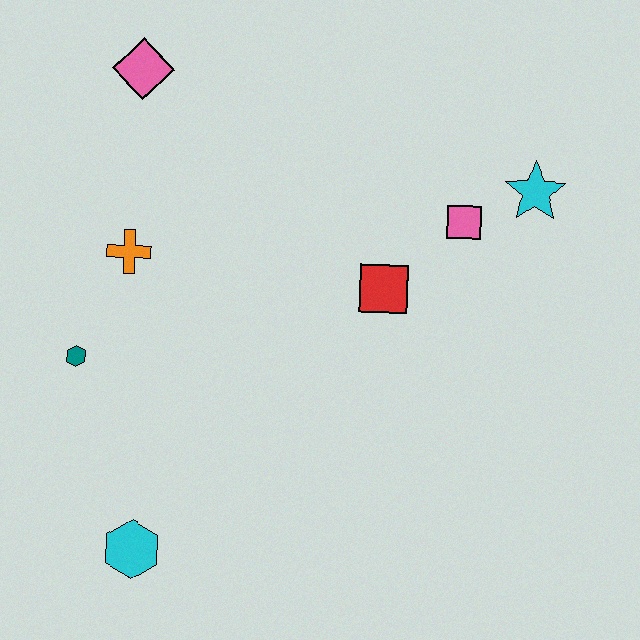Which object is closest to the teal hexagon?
The orange cross is closest to the teal hexagon.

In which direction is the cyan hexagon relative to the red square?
The cyan hexagon is below the red square.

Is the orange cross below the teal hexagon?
No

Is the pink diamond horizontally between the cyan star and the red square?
No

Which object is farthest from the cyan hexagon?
The cyan star is farthest from the cyan hexagon.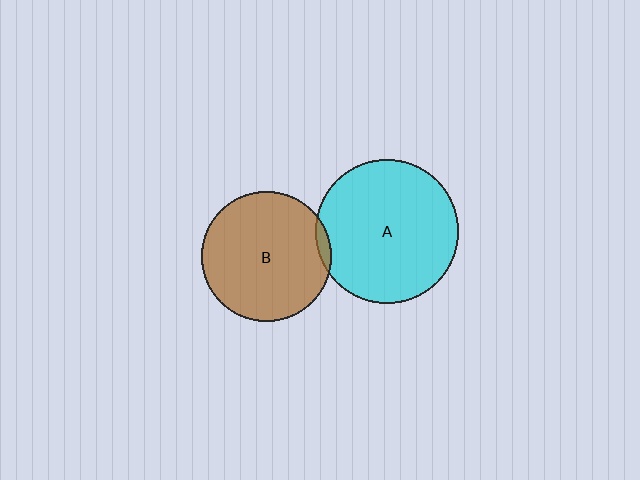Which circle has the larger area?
Circle A (cyan).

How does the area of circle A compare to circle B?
Approximately 1.2 times.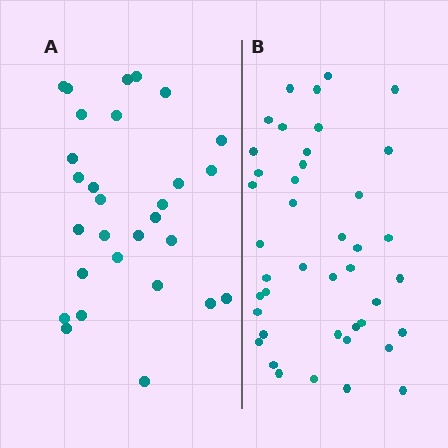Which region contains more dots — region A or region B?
Region B (the right region) has more dots.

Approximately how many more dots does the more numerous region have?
Region B has approximately 15 more dots than region A.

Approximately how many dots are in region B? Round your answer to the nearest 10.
About 40 dots. (The exact count is 42, which rounds to 40.)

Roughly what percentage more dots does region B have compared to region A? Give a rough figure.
About 45% more.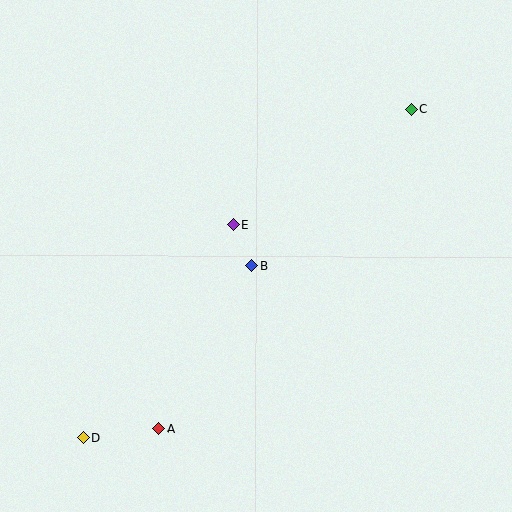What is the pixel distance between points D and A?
The distance between D and A is 76 pixels.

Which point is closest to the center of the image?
Point B at (252, 266) is closest to the center.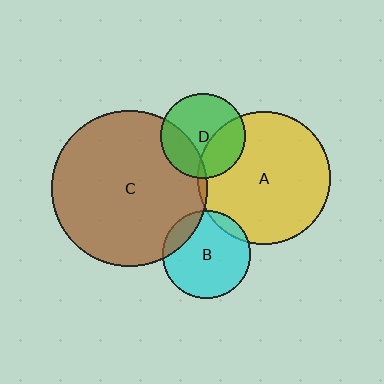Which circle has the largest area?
Circle C (brown).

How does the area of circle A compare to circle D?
Approximately 2.4 times.